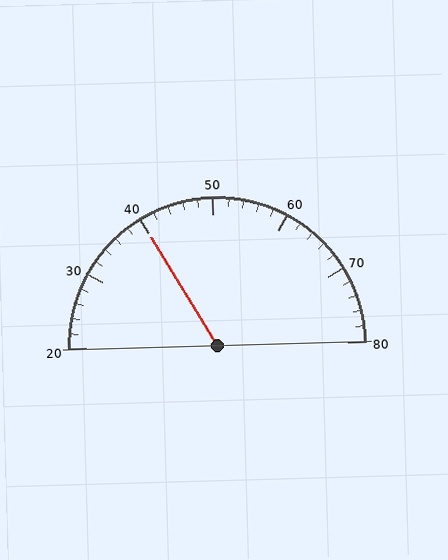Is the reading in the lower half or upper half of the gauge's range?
The reading is in the lower half of the range (20 to 80).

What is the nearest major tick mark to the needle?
The nearest major tick mark is 40.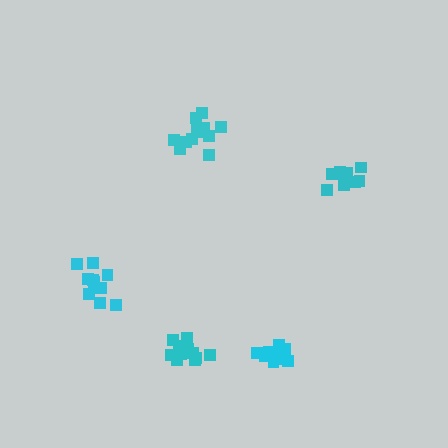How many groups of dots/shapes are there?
There are 5 groups.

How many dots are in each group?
Group 1: 11 dots, Group 2: 12 dots, Group 3: 12 dots, Group 4: 10 dots, Group 5: 11 dots (56 total).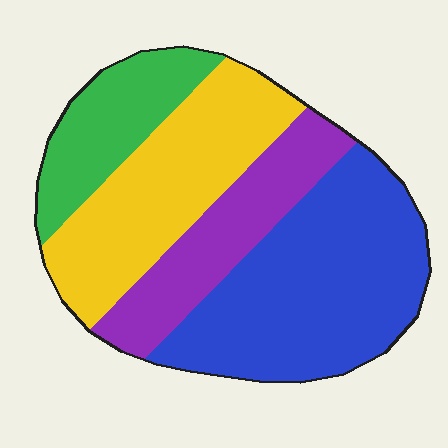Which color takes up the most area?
Blue, at roughly 40%.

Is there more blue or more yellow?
Blue.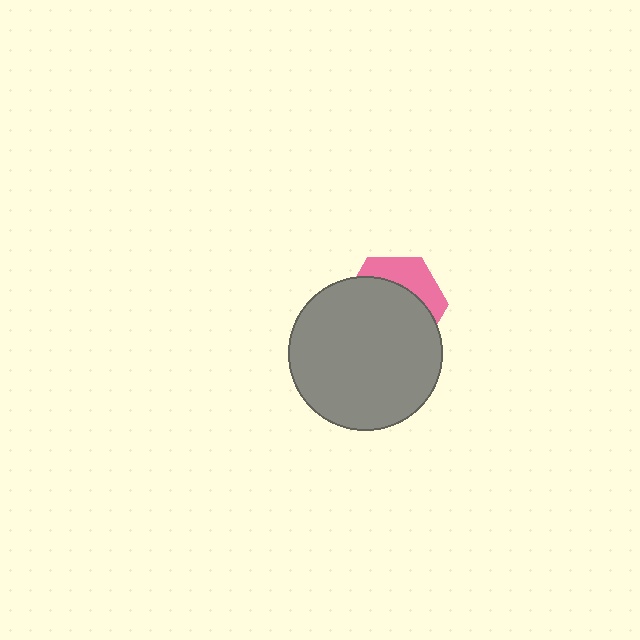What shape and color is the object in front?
The object in front is a gray circle.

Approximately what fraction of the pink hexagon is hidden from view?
Roughly 69% of the pink hexagon is hidden behind the gray circle.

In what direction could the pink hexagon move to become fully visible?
The pink hexagon could move up. That would shift it out from behind the gray circle entirely.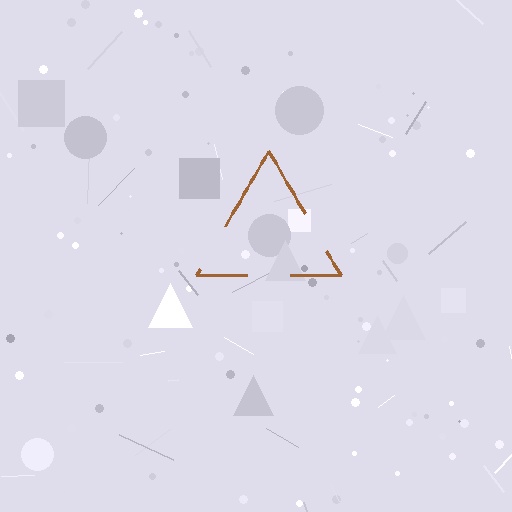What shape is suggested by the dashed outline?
The dashed outline suggests a triangle.